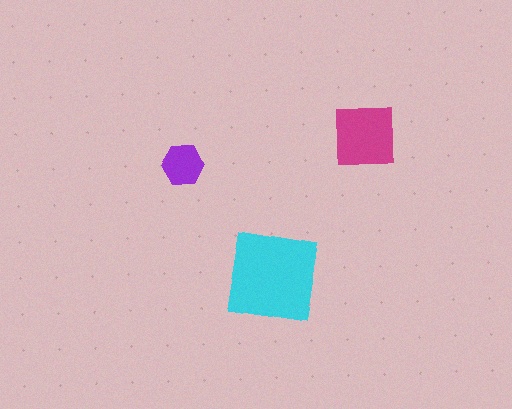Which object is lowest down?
The cyan square is bottommost.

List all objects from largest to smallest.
The cyan square, the magenta square, the purple hexagon.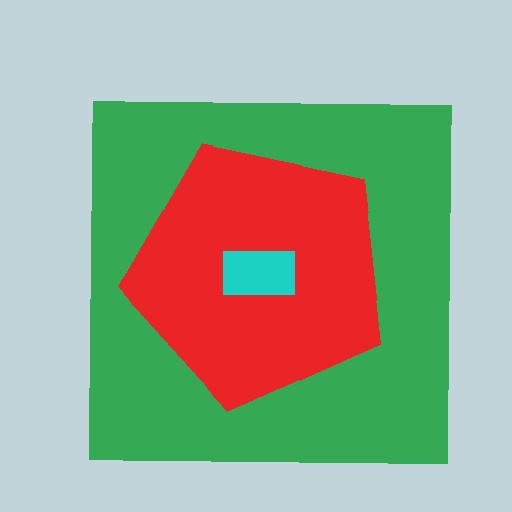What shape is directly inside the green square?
The red pentagon.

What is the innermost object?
The cyan rectangle.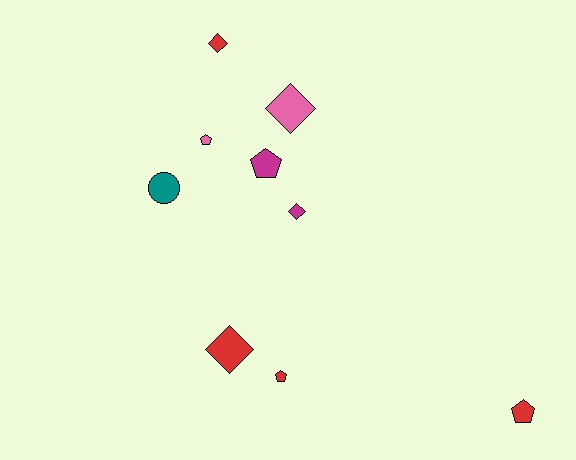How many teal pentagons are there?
There are no teal pentagons.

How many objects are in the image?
There are 9 objects.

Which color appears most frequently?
Red, with 4 objects.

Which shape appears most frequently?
Pentagon, with 4 objects.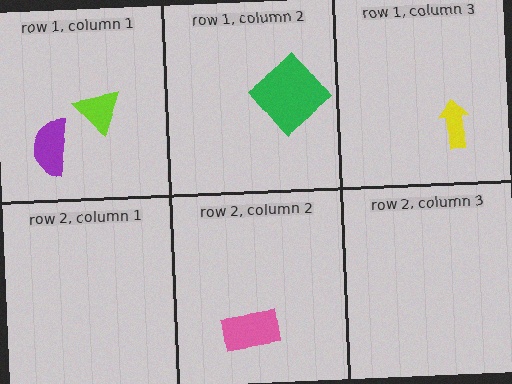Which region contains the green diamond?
The row 1, column 2 region.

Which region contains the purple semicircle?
The row 1, column 1 region.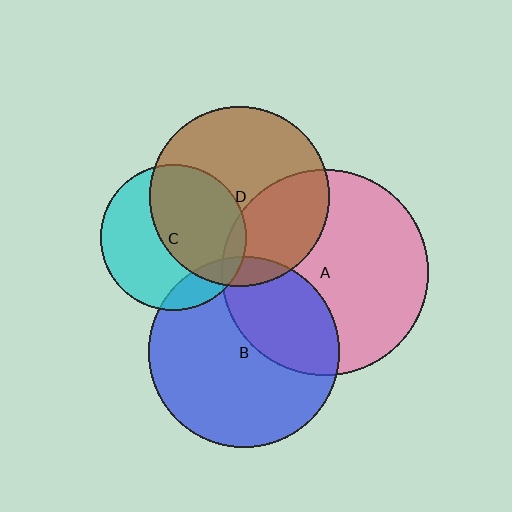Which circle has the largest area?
Circle A (pink).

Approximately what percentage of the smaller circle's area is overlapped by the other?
Approximately 35%.